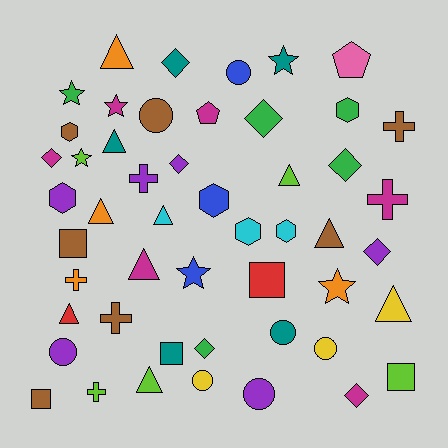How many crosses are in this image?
There are 6 crosses.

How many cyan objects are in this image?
There are 3 cyan objects.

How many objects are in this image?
There are 50 objects.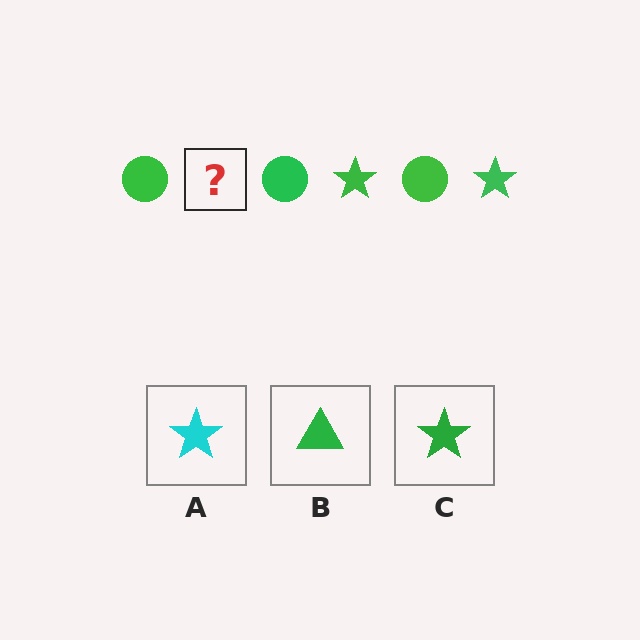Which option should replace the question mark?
Option C.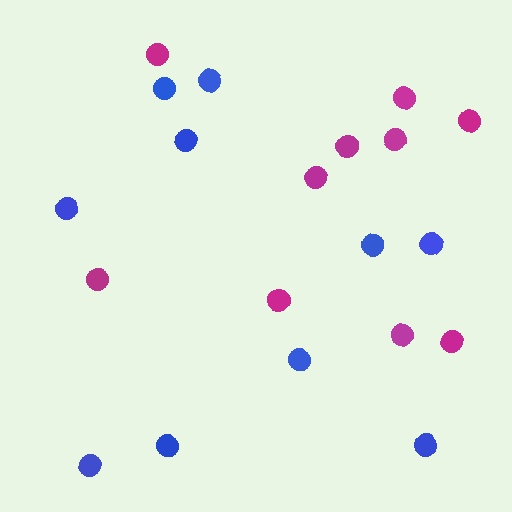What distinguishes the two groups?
There are 2 groups: one group of blue circles (10) and one group of magenta circles (10).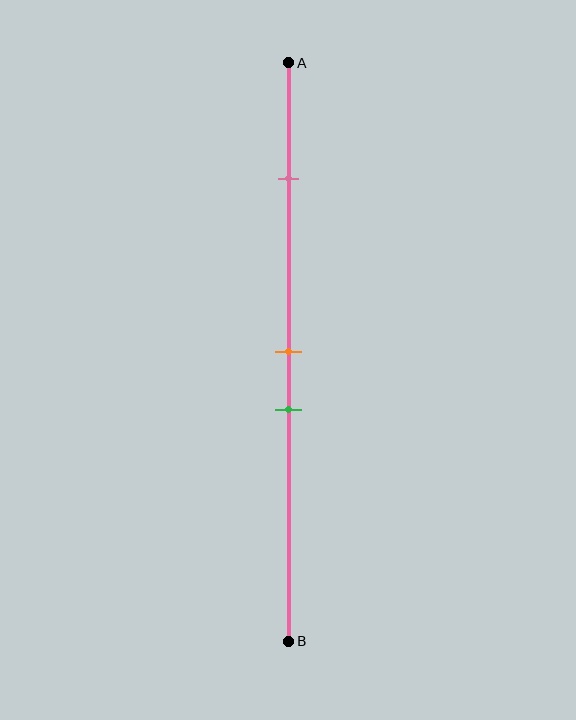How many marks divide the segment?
There are 3 marks dividing the segment.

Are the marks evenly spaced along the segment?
No, the marks are not evenly spaced.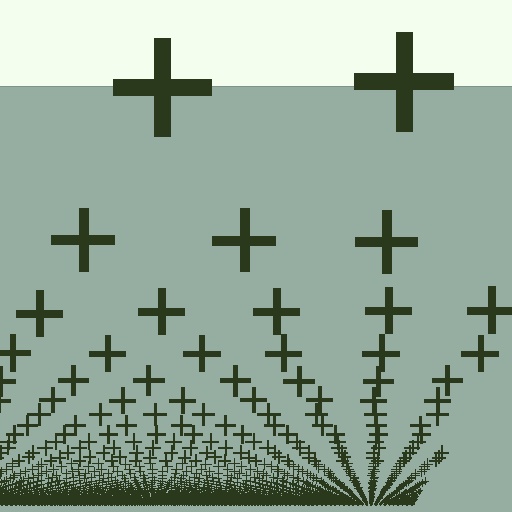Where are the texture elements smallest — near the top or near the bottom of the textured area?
Near the bottom.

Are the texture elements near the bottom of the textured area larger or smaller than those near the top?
Smaller. The gradient is inverted — elements near the bottom are smaller and denser.